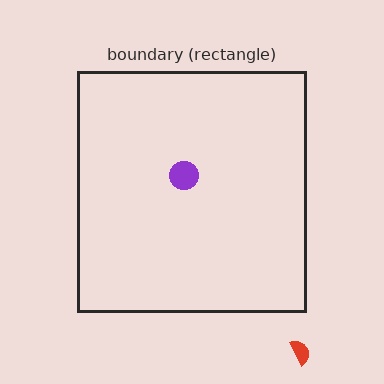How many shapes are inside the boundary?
1 inside, 1 outside.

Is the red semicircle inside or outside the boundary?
Outside.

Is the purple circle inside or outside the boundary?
Inside.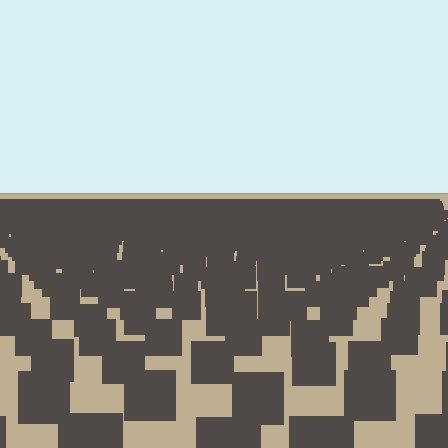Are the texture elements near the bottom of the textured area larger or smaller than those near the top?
Larger. Near the bottom, elements are closer to the viewer and appear at a bigger on-screen size.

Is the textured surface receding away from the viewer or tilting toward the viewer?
The surface is receding away from the viewer. Texture elements get smaller and denser toward the top.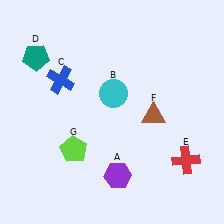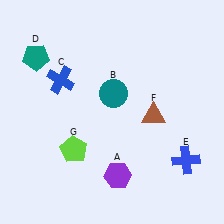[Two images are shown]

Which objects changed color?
B changed from cyan to teal. E changed from red to blue.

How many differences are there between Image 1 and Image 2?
There are 2 differences between the two images.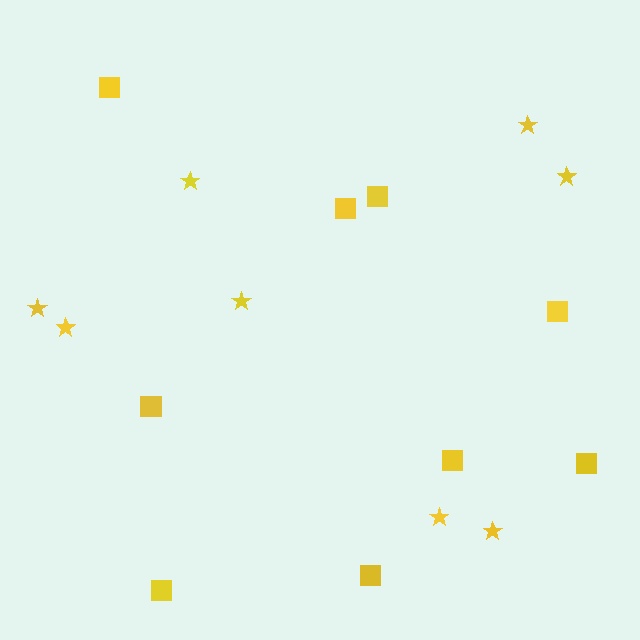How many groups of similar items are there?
There are 2 groups: one group of squares (9) and one group of stars (8).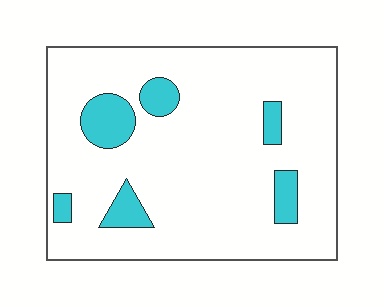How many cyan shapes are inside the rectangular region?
6.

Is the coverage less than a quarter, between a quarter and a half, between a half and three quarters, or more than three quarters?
Less than a quarter.